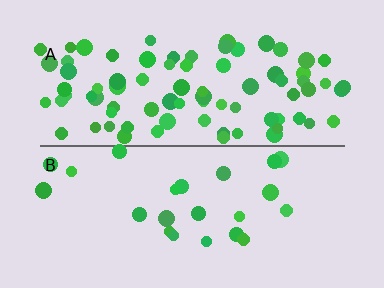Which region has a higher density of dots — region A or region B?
A (the top).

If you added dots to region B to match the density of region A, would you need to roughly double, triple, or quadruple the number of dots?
Approximately triple.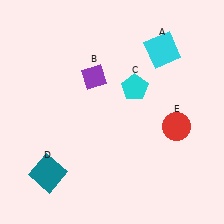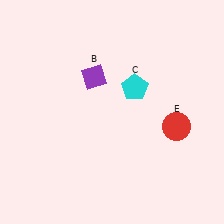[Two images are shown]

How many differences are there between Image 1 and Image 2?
There are 2 differences between the two images.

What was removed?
The teal square (D), the cyan square (A) were removed in Image 2.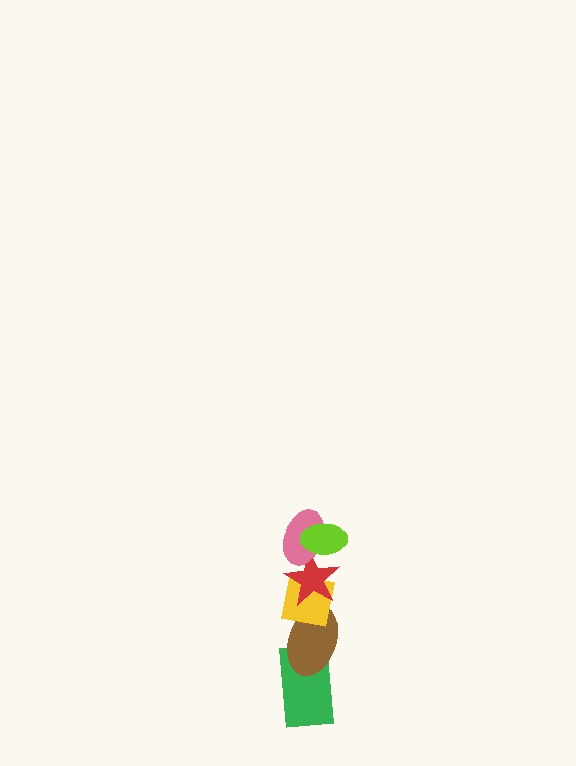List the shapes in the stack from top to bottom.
From top to bottom: the lime ellipse, the pink ellipse, the red star, the yellow square, the brown ellipse, the green rectangle.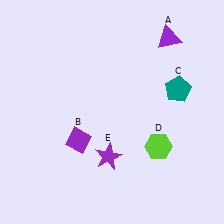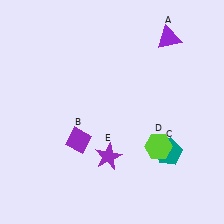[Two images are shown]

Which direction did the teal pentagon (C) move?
The teal pentagon (C) moved down.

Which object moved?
The teal pentagon (C) moved down.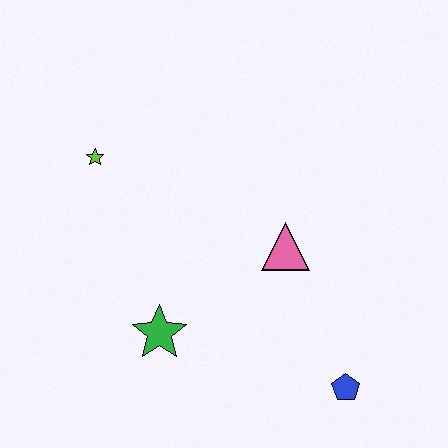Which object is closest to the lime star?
The green star is closest to the lime star.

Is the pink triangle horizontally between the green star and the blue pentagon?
Yes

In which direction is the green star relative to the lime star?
The green star is below the lime star.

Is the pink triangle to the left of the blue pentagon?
Yes